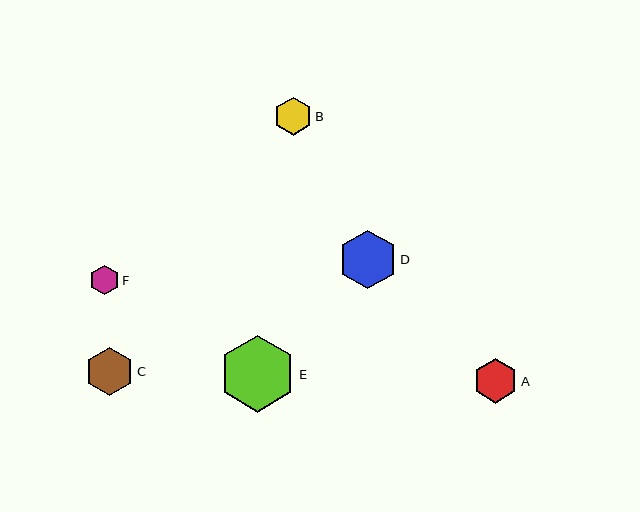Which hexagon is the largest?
Hexagon E is the largest with a size of approximately 76 pixels.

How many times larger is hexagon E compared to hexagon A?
Hexagon E is approximately 1.7 times the size of hexagon A.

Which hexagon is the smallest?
Hexagon F is the smallest with a size of approximately 29 pixels.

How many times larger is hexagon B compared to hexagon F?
Hexagon B is approximately 1.3 times the size of hexagon F.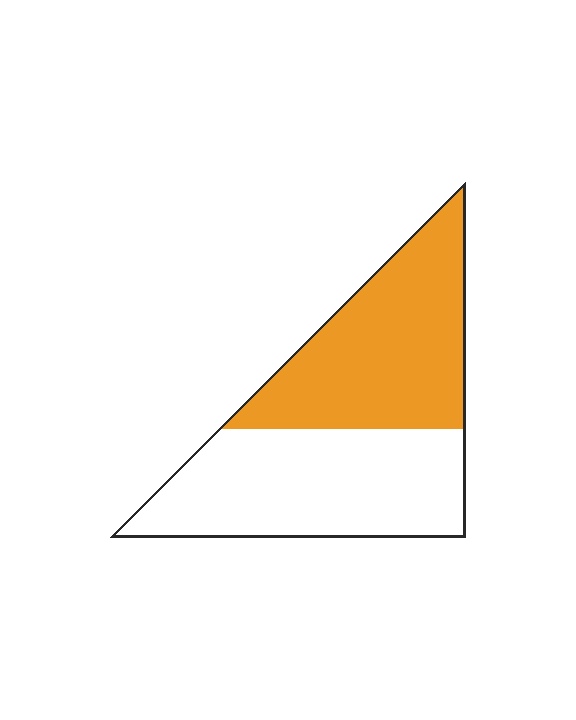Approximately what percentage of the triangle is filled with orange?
Approximately 50%.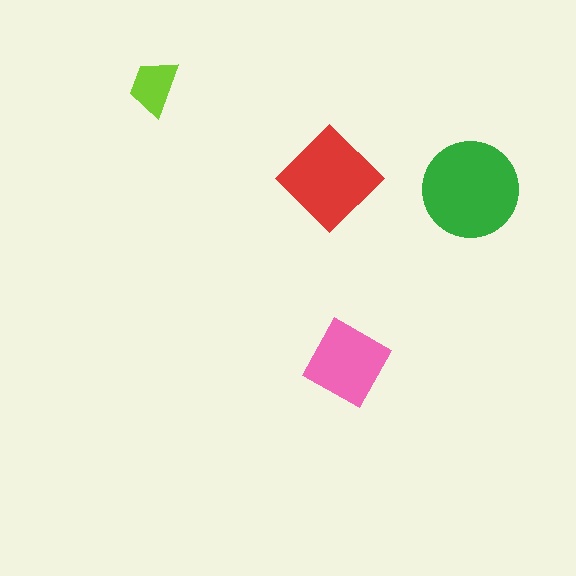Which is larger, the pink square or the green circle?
The green circle.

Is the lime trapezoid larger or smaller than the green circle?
Smaller.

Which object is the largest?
The green circle.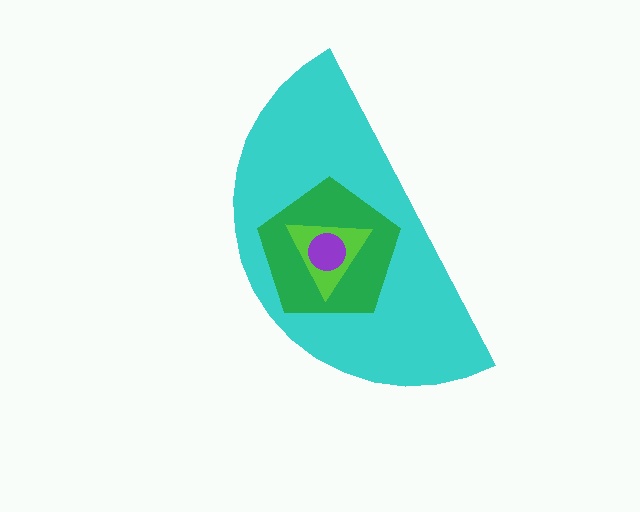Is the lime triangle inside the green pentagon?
Yes.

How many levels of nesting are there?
4.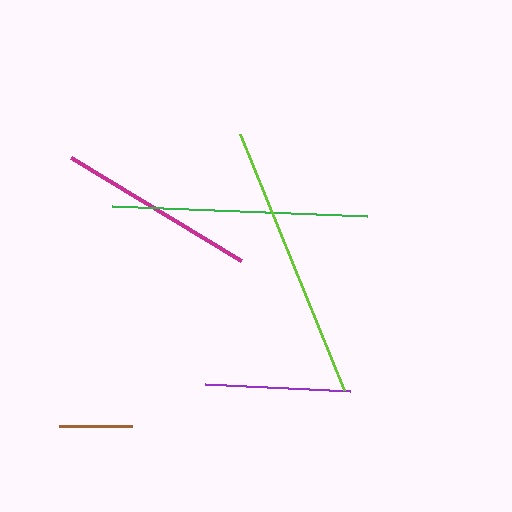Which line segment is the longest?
The lime line is the longest at approximately 277 pixels.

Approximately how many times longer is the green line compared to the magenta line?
The green line is approximately 1.3 times the length of the magenta line.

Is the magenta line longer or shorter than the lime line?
The lime line is longer than the magenta line.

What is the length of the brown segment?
The brown segment is approximately 73 pixels long.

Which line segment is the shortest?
The brown line is the shortest at approximately 73 pixels.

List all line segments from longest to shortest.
From longest to shortest: lime, green, magenta, purple, brown.